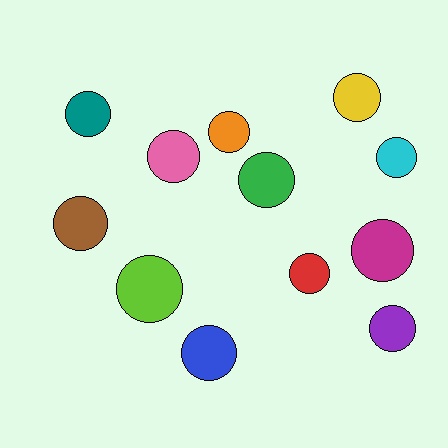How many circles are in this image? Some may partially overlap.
There are 12 circles.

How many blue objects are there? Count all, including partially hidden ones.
There is 1 blue object.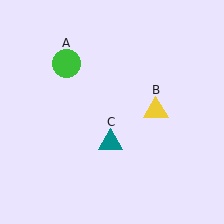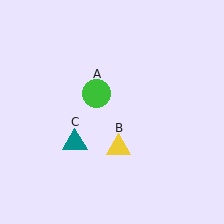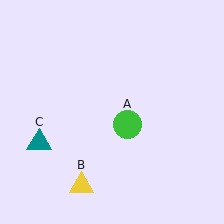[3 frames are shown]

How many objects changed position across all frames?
3 objects changed position: green circle (object A), yellow triangle (object B), teal triangle (object C).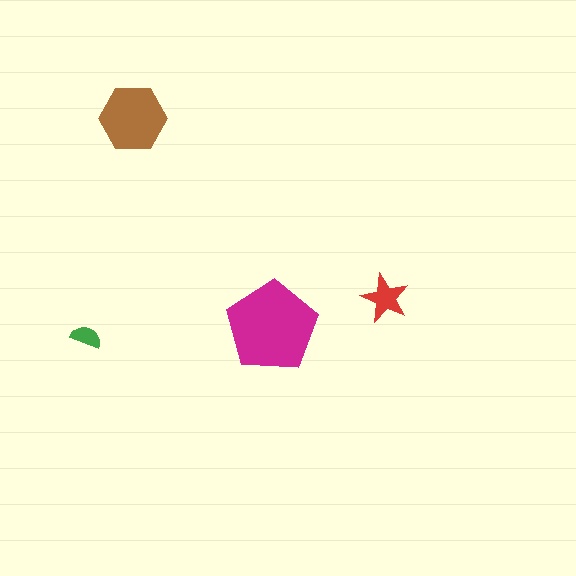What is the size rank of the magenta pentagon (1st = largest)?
1st.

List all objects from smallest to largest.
The green semicircle, the red star, the brown hexagon, the magenta pentagon.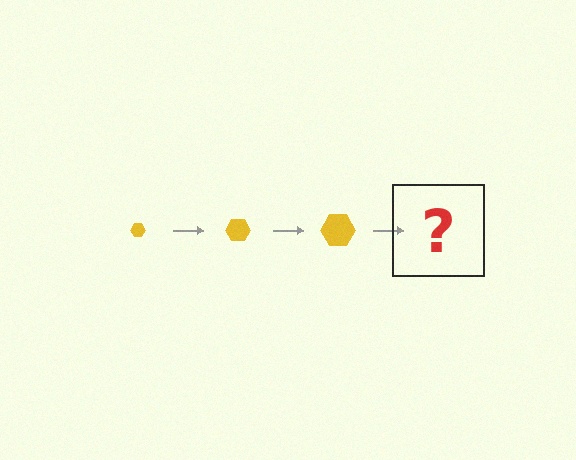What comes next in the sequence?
The next element should be a yellow hexagon, larger than the previous one.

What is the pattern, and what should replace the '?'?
The pattern is that the hexagon gets progressively larger each step. The '?' should be a yellow hexagon, larger than the previous one.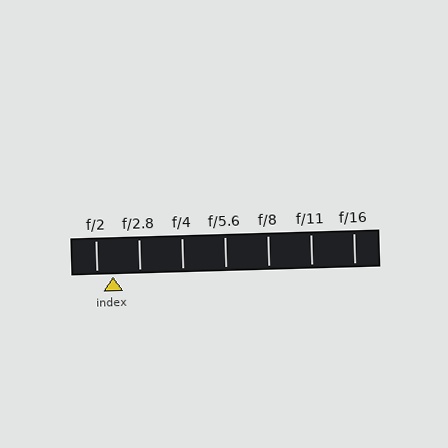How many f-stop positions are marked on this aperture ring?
There are 7 f-stop positions marked.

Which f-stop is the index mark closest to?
The index mark is closest to f/2.